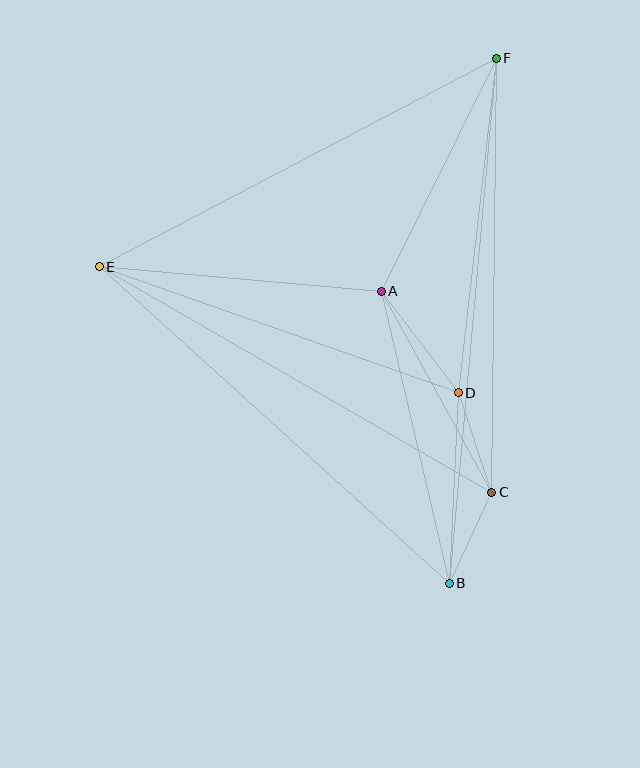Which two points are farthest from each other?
Points B and F are farthest from each other.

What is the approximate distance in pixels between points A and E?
The distance between A and E is approximately 283 pixels.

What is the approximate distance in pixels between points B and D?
The distance between B and D is approximately 190 pixels.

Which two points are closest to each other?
Points B and C are closest to each other.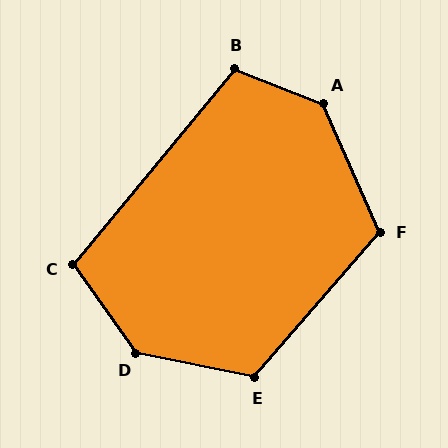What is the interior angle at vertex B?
Approximately 108 degrees (obtuse).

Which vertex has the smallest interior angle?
C, at approximately 105 degrees.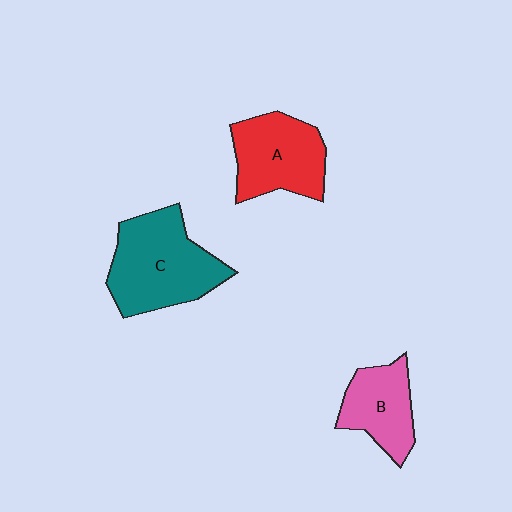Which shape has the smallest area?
Shape B (pink).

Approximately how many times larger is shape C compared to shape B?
Approximately 1.6 times.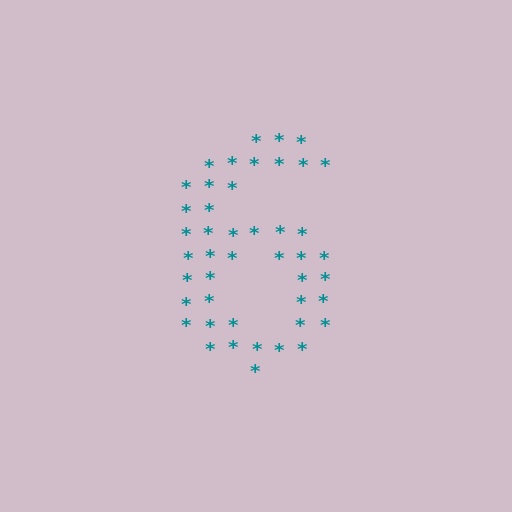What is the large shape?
The large shape is the digit 6.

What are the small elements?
The small elements are asterisks.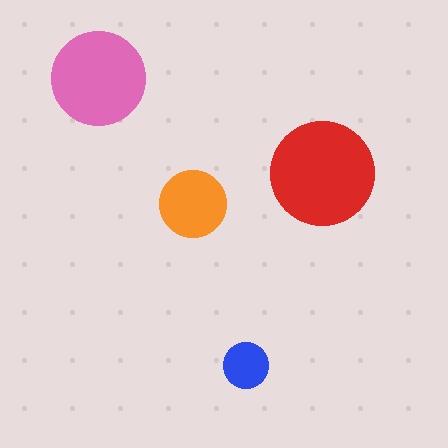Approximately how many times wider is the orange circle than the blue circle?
About 1.5 times wider.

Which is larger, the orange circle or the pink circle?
The pink one.